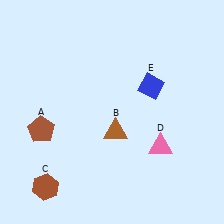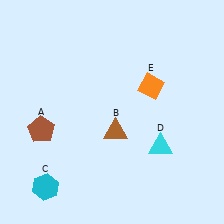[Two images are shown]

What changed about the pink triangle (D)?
In Image 1, D is pink. In Image 2, it changed to cyan.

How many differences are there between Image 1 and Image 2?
There are 3 differences between the two images.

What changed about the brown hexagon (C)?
In Image 1, C is brown. In Image 2, it changed to cyan.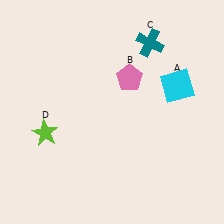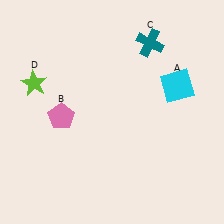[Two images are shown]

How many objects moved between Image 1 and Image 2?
2 objects moved between the two images.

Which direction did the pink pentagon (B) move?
The pink pentagon (B) moved left.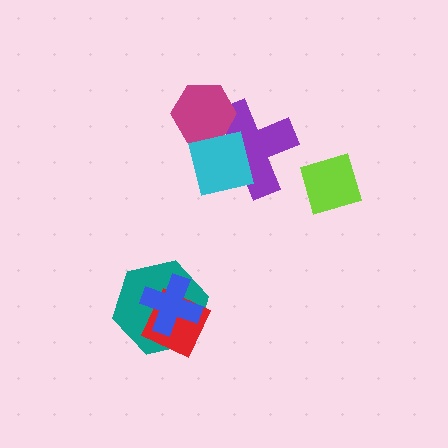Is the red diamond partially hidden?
Yes, it is partially covered by another shape.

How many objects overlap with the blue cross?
2 objects overlap with the blue cross.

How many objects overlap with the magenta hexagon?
2 objects overlap with the magenta hexagon.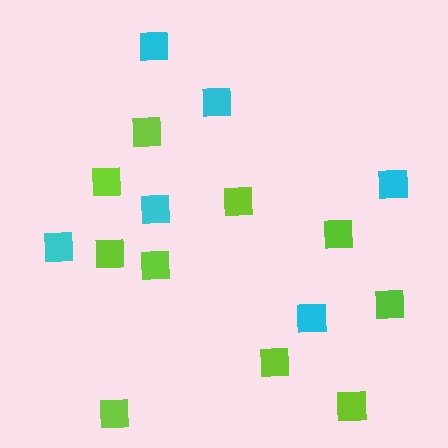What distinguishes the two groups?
There are 2 groups: one group of lime squares (10) and one group of cyan squares (6).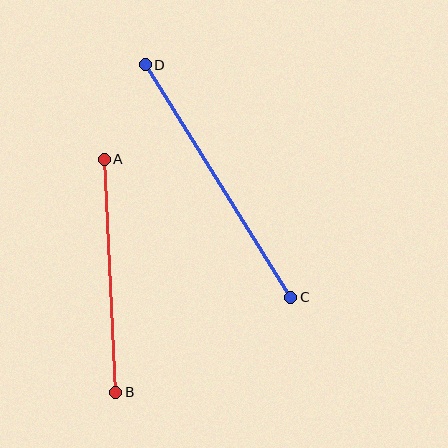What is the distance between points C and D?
The distance is approximately 274 pixels.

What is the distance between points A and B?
The distance is approximately 233 pixels.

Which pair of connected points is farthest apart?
Points C and D are farthest apart.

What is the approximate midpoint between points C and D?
The midpoint is at approximately (218, 181) pixels.